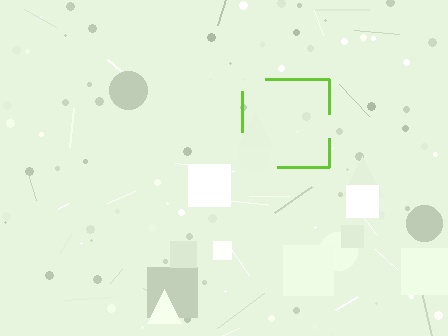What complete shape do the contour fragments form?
The contour fragments form a square.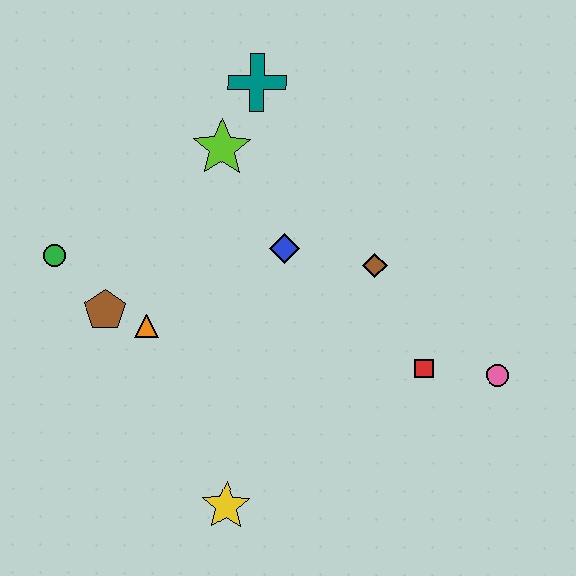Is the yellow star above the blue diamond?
No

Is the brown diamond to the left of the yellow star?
No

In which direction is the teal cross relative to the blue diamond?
The teal cross is above the blue diamond.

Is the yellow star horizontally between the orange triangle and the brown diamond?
Yes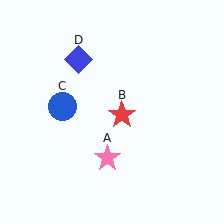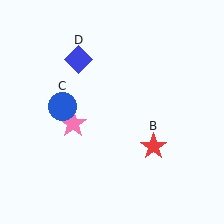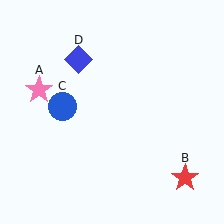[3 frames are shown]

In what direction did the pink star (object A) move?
The pink star (object A) moved up and to the left.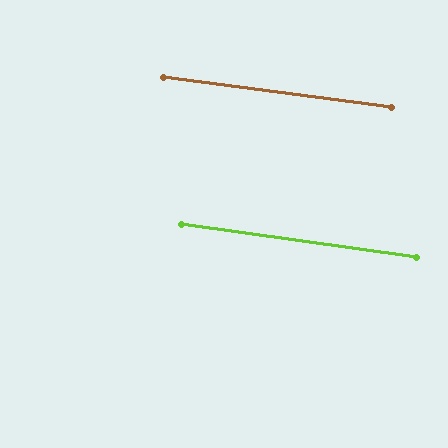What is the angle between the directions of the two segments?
Approximately 1 degree.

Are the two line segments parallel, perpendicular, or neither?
Parallel — their directions differ by only 0.5°.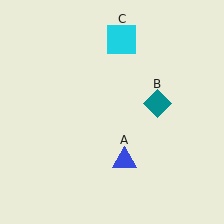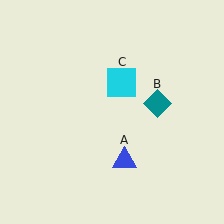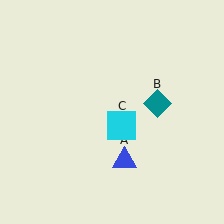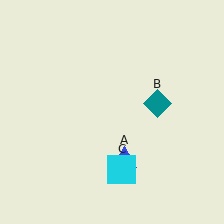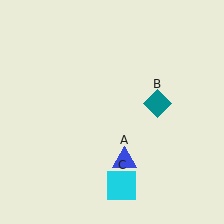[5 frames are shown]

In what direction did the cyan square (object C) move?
The cyan square (object C) moved down.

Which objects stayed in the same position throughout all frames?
Blue triangle (object A) and teal diamond (object B) remained stationary.